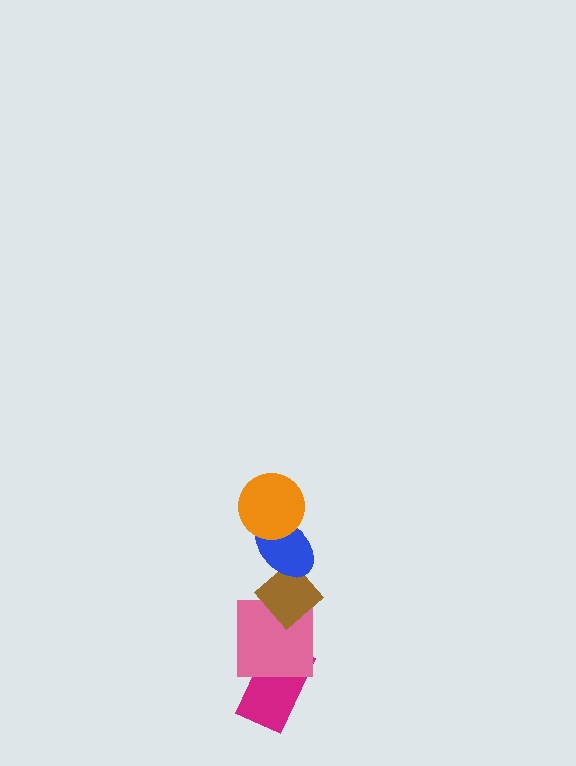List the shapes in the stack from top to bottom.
From top to bottom: the orange circle, the blue ellipse, the brown diamond, the pink square, the magenta rectangle.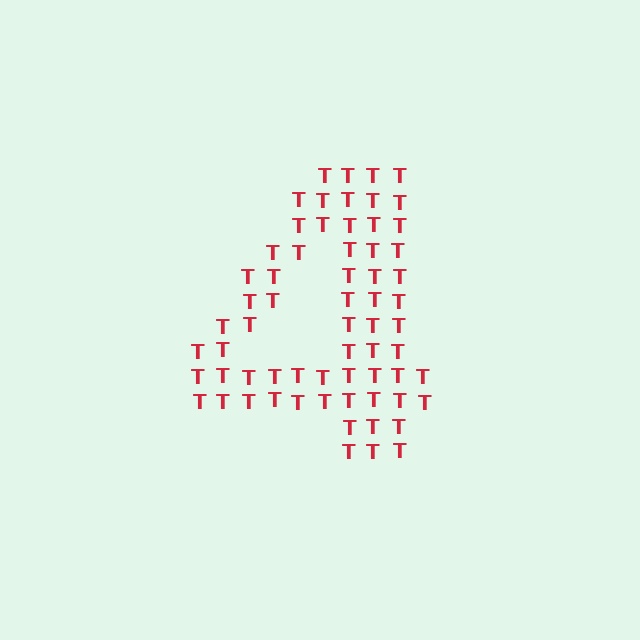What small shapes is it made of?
It is made of small letter T's.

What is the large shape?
The large shape is the digit 4.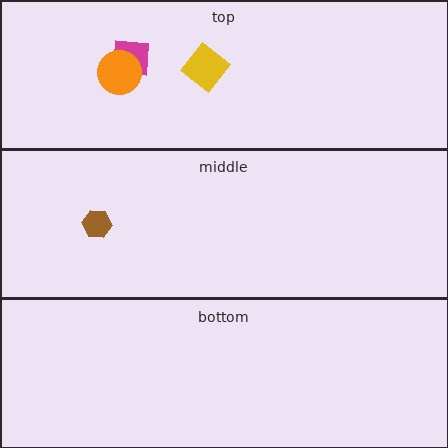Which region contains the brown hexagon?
The middle region.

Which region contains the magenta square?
The top region.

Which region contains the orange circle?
The top region.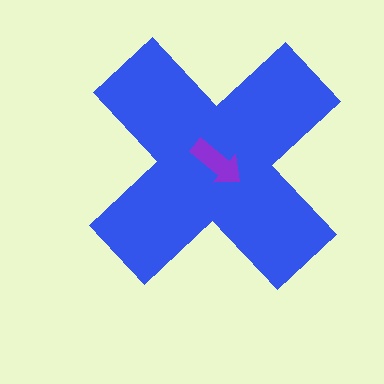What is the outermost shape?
The blue cross.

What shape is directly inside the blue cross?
The purple arrow.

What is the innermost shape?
The purple arrow.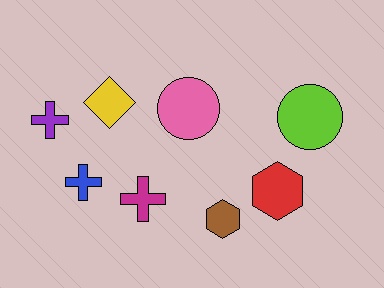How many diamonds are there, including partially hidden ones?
There is 1 diamond.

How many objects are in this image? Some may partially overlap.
There are 8 objects.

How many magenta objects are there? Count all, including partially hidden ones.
There is 1 magenta object.